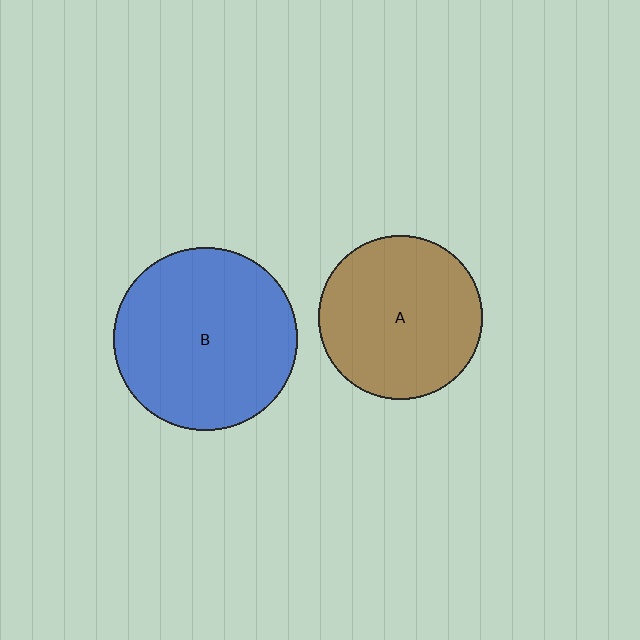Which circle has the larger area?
Circle B (blue).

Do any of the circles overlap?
No, none of the circles overlap.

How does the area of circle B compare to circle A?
Approximately 1.2 times.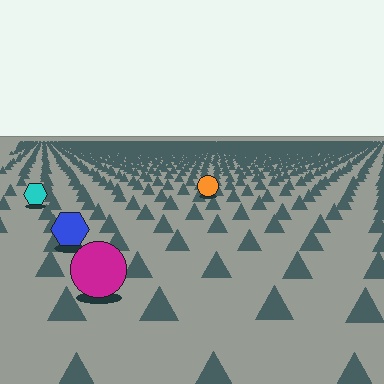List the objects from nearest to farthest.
From nearest to farthest: the magenta circle, the blue hexagon, the cyan hexagon, the orange circle.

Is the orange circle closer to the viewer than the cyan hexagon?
No. The cyan hexagon is closer — you can tell from the texture gradient: the ground texture is coarser near it.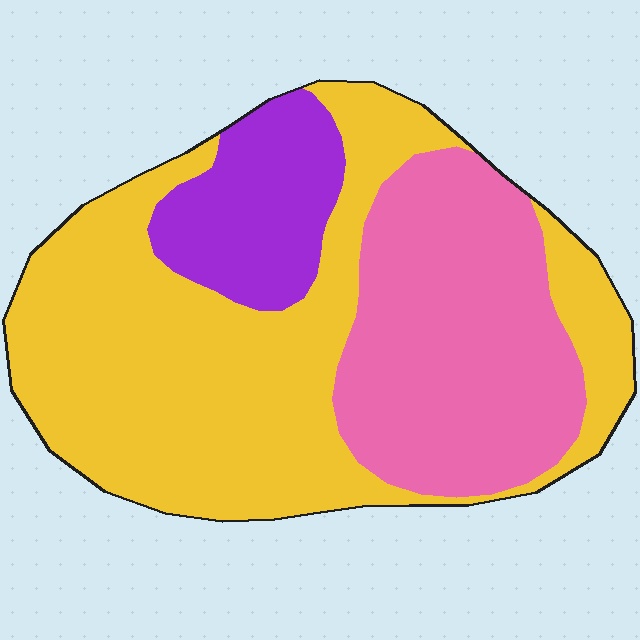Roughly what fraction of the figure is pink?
Pink covers roughly 30% of the figure.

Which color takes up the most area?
Yellow, at roughly 55%.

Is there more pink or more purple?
Pink.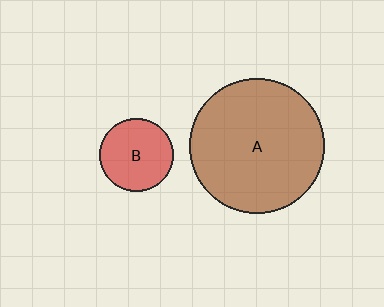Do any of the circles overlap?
No, none of the circles overlap.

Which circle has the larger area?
Circle A (brown).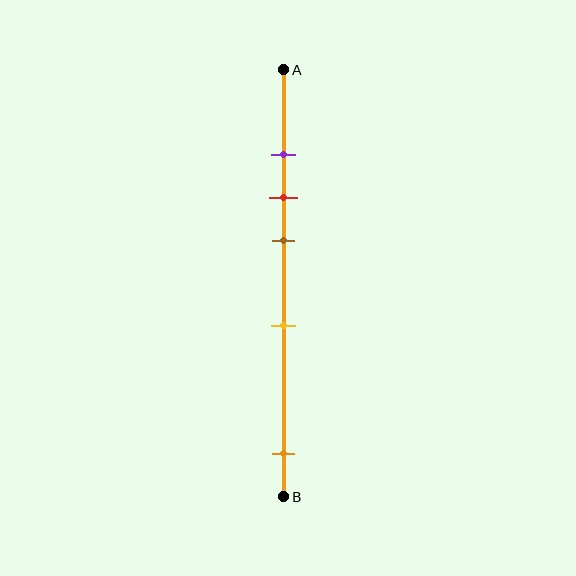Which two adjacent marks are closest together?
The purple and red marks are the closest adjacent pair.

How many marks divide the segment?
There are 5 marks dividing the segment.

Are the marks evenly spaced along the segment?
No, the marks are not evenly spaced.